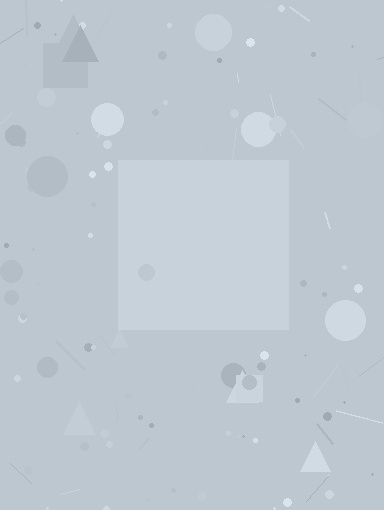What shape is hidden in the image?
A square is hidden in the image.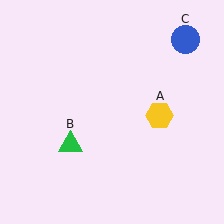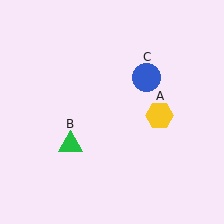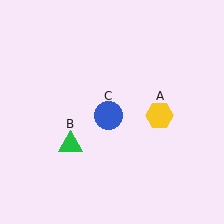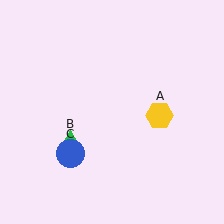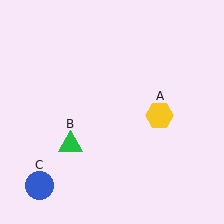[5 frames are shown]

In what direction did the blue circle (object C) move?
The blue circle (object C) moved down and to the left.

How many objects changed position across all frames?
1 object changed position: blue circle (object C).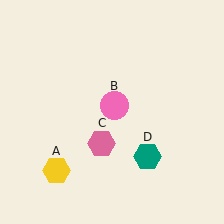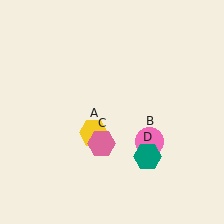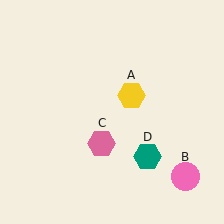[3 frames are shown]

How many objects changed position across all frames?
2 objects changed position: yellow hexagon (object A), pink circle (object B).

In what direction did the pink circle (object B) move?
The pink circle (object B) moved down and to the right.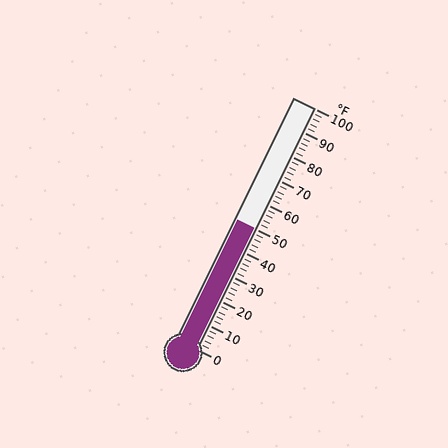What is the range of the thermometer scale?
The thermometer scale ranges from 0°F to 100°F.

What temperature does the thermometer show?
The thermometer shows approximately 50°F.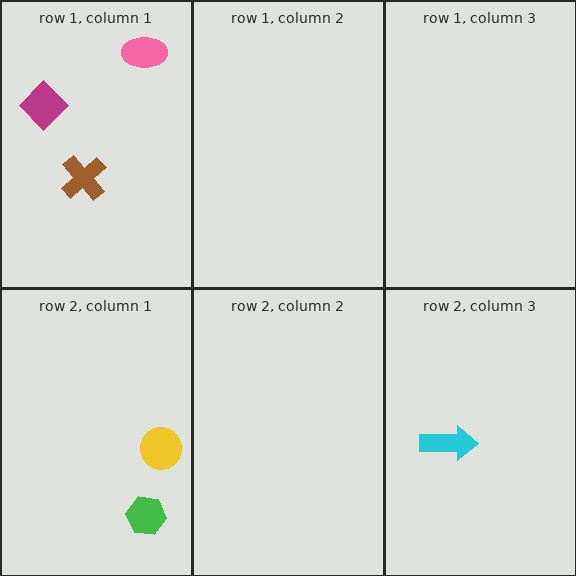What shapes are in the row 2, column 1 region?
The yellow circle, the green hexagon.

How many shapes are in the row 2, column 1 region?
2.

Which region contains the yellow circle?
The row 2, column 1 region.